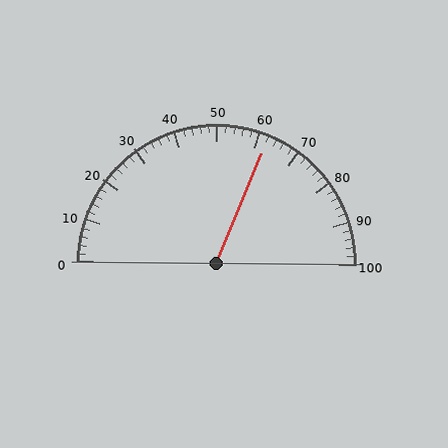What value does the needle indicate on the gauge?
The needle indicates approximately 62.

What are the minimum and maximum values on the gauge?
The gauge ranges from 0 to 100.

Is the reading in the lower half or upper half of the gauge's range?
The reading is in the upper half of the range (0 to 100).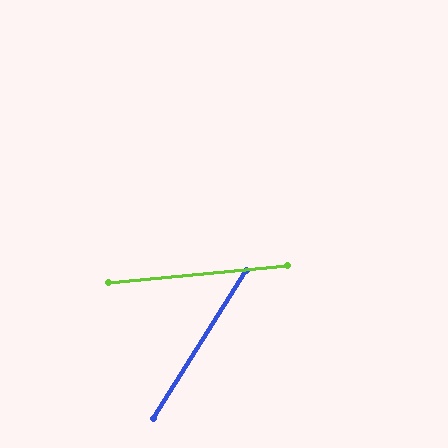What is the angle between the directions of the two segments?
Approximately 52 degrees.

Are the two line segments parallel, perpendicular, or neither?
Neither parallel nor perpendicular — they differ by about 52°.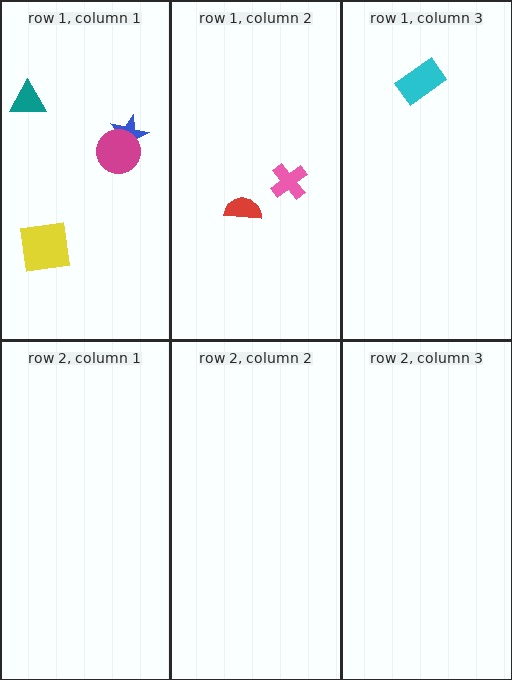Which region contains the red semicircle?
The row 1, column 2 region.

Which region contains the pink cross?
The row 1, column 2 region.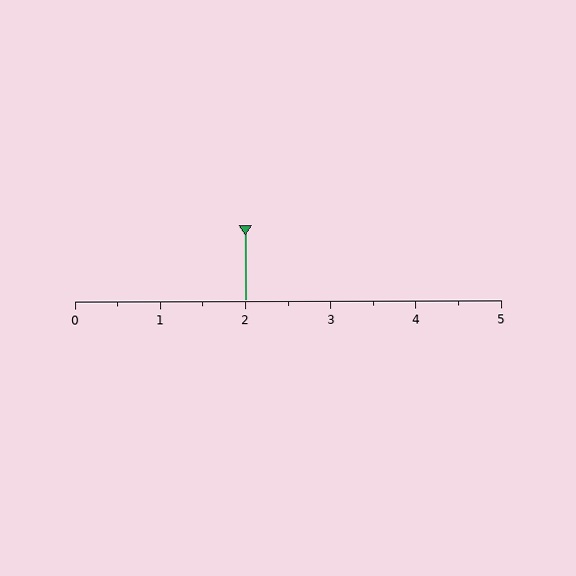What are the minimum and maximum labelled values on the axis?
The axis runs from 0 to 5.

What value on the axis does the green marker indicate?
The marker indicates approximately 2.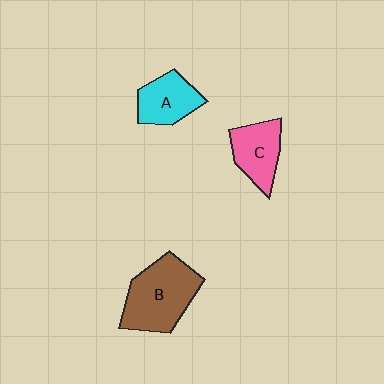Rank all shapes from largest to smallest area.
From largest to smallest: B (brown), C (pink), A (cyan).